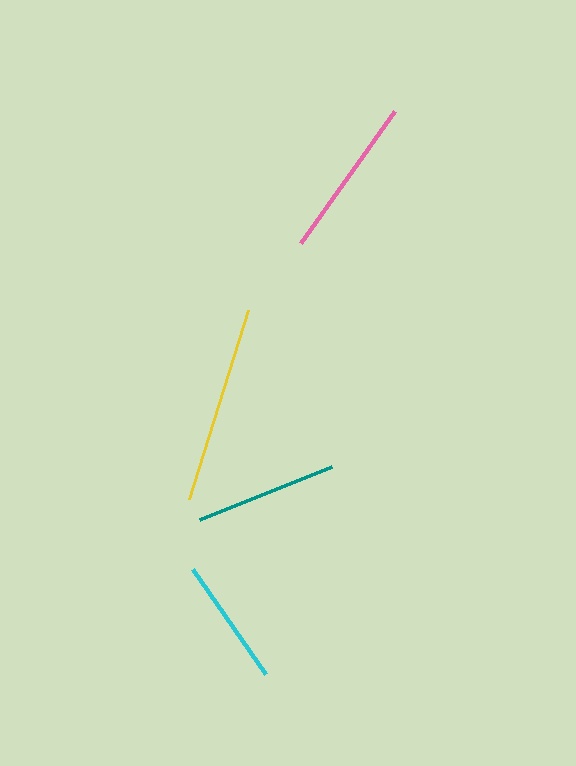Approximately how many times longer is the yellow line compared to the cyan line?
The yellow line is approximately 1.5 times the length of the cyan line.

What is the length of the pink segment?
The pink segment is approximately 161 pixels long.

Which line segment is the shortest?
The cyan line is the shortest at approximately 128 pixels.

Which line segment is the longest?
The yellow line is the longest at approximately 198 pixels.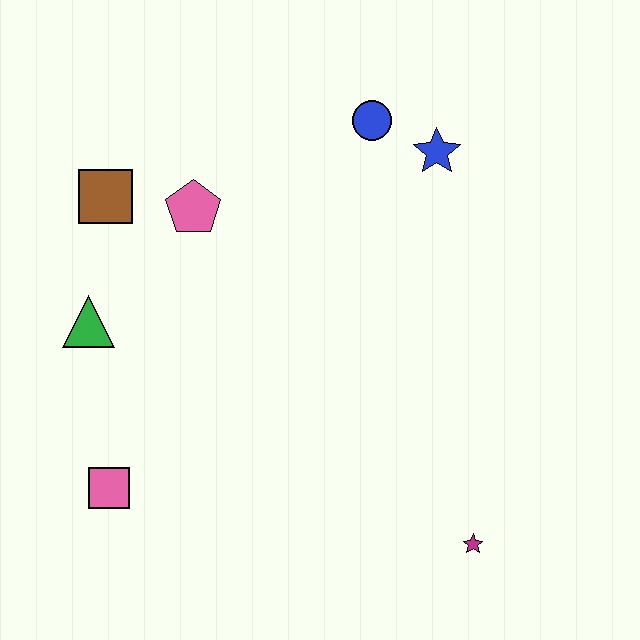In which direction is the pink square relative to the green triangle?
The pink square is below the green triangle.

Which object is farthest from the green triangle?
The magenta star is farthest from the green triangle.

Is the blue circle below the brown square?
No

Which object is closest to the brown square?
The pink pentagon is closest to the brown square.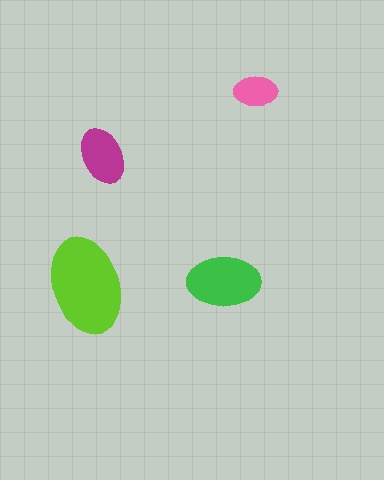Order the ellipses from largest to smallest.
the lime one, the green one, the magenta one, the pink one.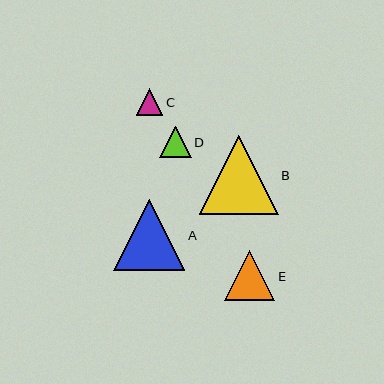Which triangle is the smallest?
Triangle C is the smallest with a size of approximately 27 pixels.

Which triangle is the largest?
Triangle B is the largest with a size of approximately 79 pixels.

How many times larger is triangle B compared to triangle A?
Triangle B is approximately 1.1 times the size of triangle A.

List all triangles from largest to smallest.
From largest to smallest: B, A, E, D, C.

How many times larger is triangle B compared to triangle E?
Triangle B is approximately 1.6 times the size of triangle E.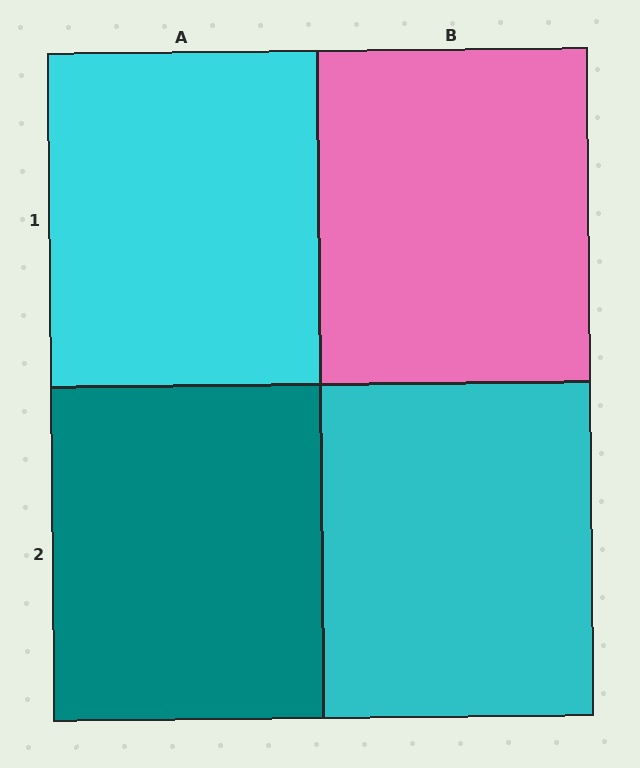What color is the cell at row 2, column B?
Cyan.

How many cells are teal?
1 cell is teal.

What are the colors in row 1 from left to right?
Cyan, pink.